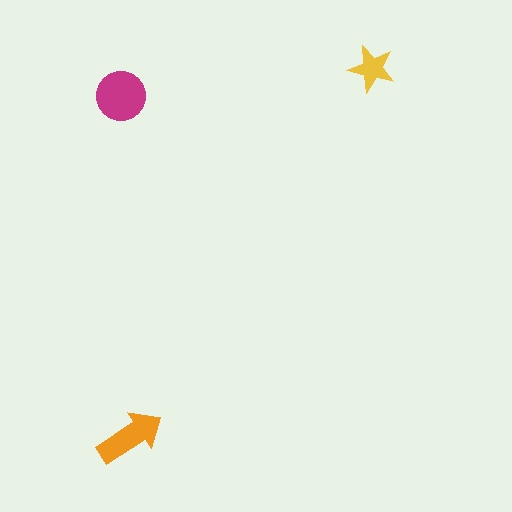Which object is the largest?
The magenta circle.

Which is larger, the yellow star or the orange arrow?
The orange arrow.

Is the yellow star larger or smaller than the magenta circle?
Smaller.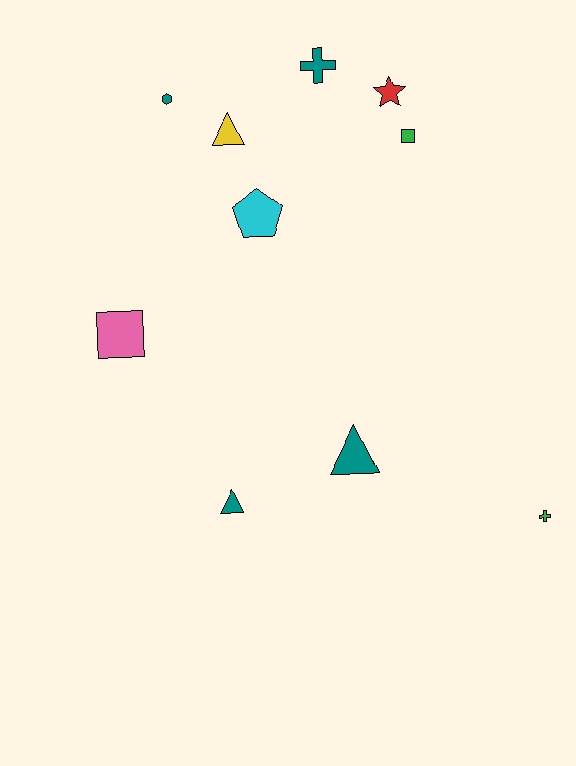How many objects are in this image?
There are 10 objects.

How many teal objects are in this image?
There are 4 teal objects.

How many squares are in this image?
There are 2 squares.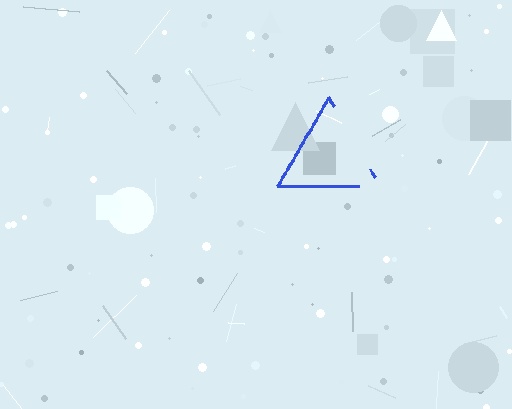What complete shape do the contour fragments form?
The contour fragments form a triangle.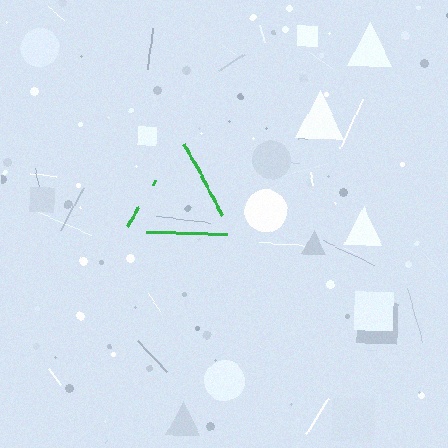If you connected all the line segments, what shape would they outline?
They would outline a triangle.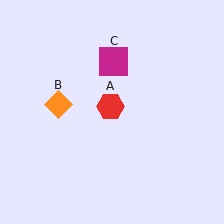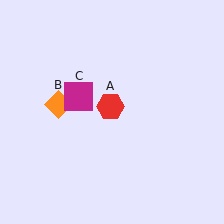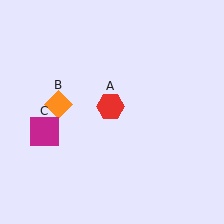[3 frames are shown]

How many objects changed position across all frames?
1 object changed position: magenta square (object C).